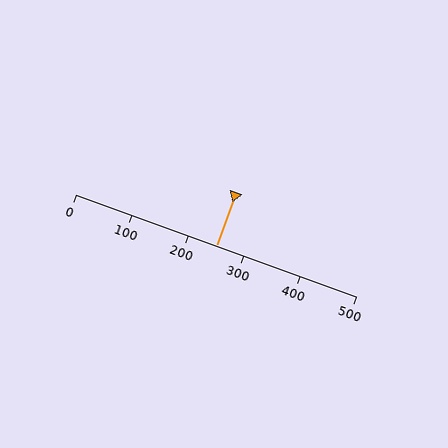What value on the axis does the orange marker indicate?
The marker indicates approximately 250.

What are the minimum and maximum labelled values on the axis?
The axis runs from 0 to 500.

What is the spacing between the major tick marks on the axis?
The major ticks are spaced 100 apart.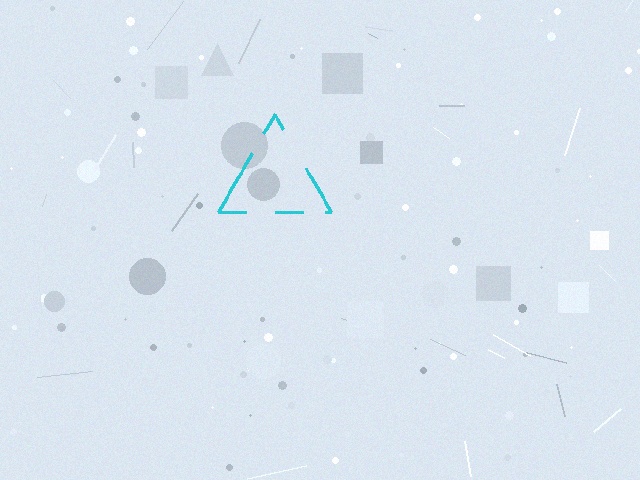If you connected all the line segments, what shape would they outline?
They would outline a triangle.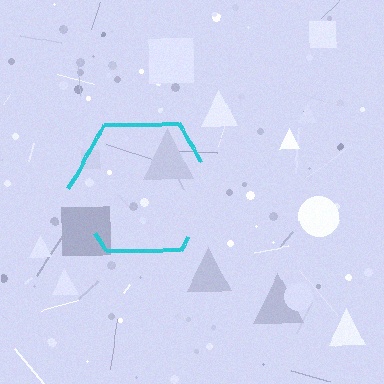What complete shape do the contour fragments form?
The contour fragments form a hexagon.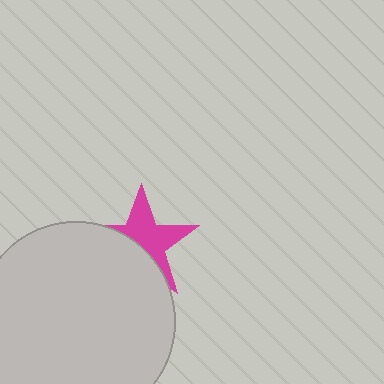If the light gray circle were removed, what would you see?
You would see the complete magenta star.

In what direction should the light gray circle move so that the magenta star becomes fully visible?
The light gray circle should move down. That is the shortest direction to clear the overlap and leave the magenta star fully visible.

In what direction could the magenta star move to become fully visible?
The magenta star could move up. That would shift it out from behind the light gray circle entirely.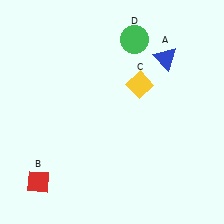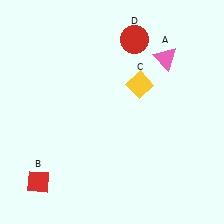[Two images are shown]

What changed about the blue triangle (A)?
In Image 1, A is blue. In Image 2, it changed to pink.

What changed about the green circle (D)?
In Image 1, D is green. In Image 2, it changed to red.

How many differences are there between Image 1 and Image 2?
There are 2 differences between the two images.